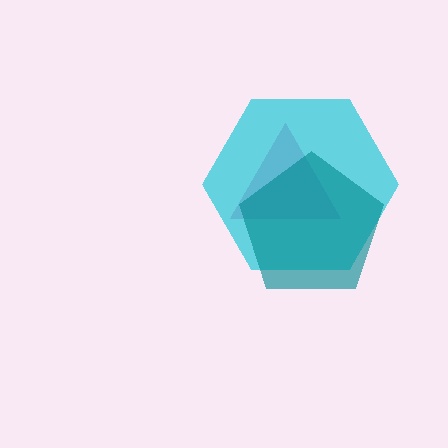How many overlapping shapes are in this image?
There are 3 overlapping shapes in the image.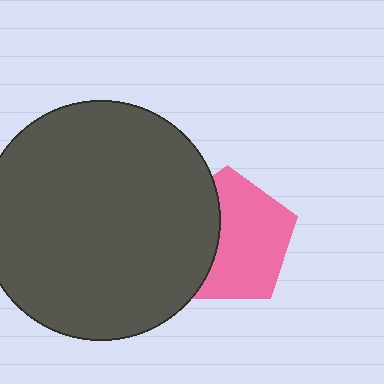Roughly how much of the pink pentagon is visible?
About half of it is visible (roughly 63%).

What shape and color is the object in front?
The object in front is a dark gray circle.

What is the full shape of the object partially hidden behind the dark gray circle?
The partially hidden object is a pink pentagon.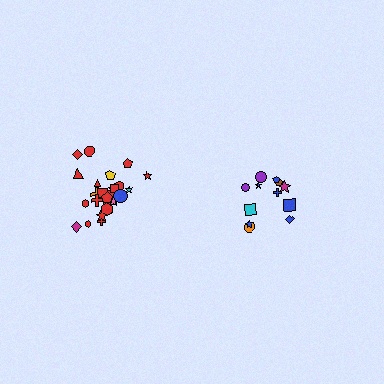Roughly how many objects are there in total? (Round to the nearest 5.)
Roughly 35 objects in total.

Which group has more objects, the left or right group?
The left group.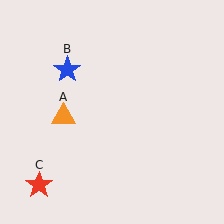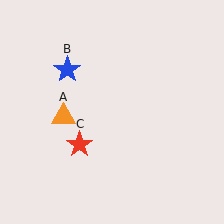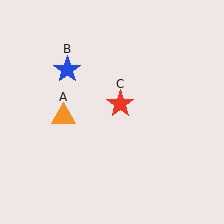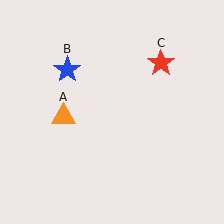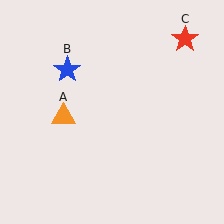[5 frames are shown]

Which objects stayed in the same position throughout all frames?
Orange triangle (object A) and blue star (object B) remained stationary.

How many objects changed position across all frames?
1 object changed position: red star (object C).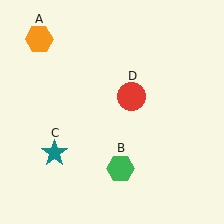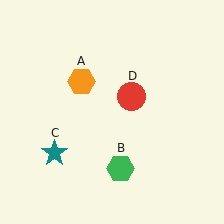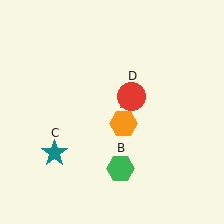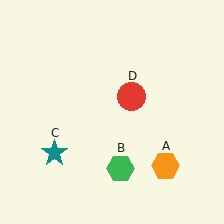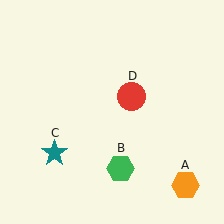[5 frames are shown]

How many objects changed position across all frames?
1 object changed position: orange hexagon (object A).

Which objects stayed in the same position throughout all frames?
Green hexagon (object B) and teal star (object C) and red circle (object D) remained stationary.